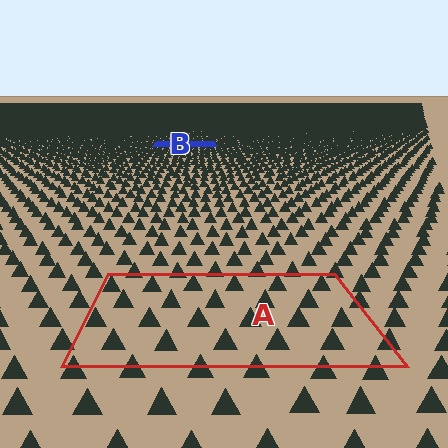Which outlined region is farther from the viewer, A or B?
Region B is farther from the viewer — the texture elements inside it appear smaller and more densely packed.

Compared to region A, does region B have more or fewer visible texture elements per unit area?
Region B has more texture elements per unit area — they are packed more densely because it is farther away.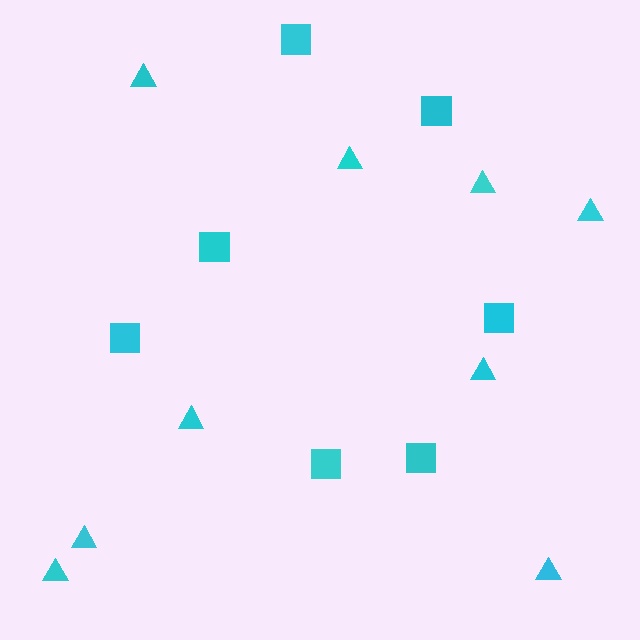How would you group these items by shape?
There are 2 groups: one group of squares (7) and one group of triangles (9).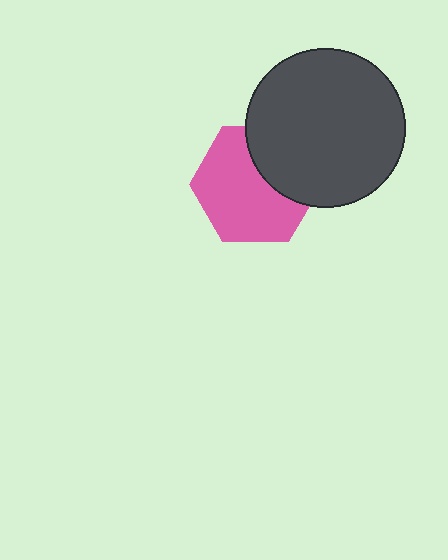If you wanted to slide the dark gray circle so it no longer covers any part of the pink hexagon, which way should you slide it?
Slide it toward the upper-right — that is the most direct way to separate the two shapes.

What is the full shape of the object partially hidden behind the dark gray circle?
The partially hidden object is a pink hexagon.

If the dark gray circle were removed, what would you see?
You would see the complete pink hexagon.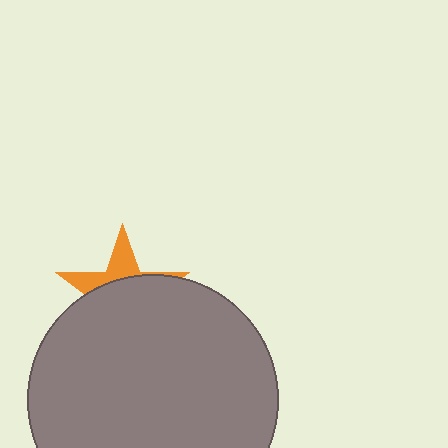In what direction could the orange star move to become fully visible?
The orange star could move up. That would shift it out from behind the gray circle entirely.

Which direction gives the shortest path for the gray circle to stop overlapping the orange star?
Moving down gives the shortest separation.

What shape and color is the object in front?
The object in front is a gray circle.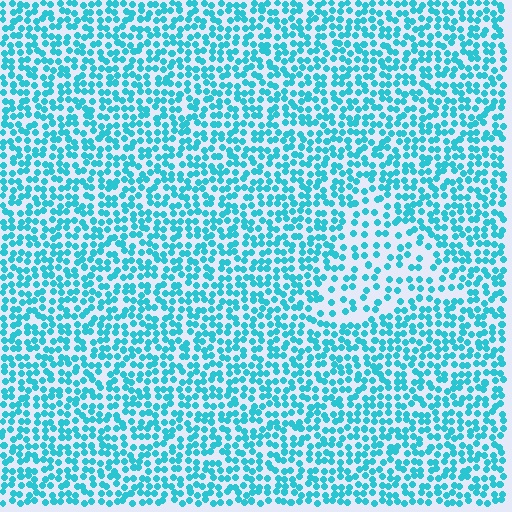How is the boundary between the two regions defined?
The boundary is defined by a change in element density (approximately 1.8x ratio). All elements are the same color, size, and shape.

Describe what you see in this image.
The image contains small cyan elements arranged at two different densities. A triangle-shaped region is visible where the elements are less densely packed than the surrounding area.